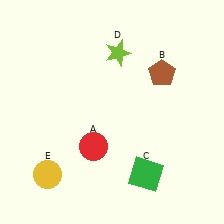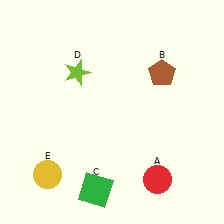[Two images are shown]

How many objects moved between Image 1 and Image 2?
3 objects moved between the two images.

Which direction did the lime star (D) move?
The lime star (D) moved left.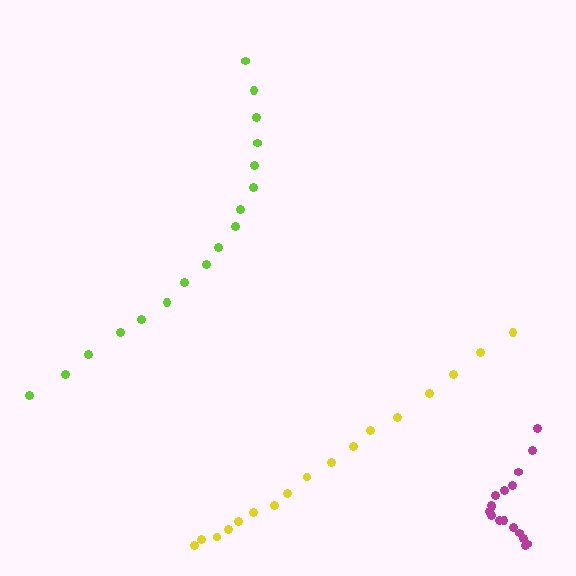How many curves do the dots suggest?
There are 3 distinct paths.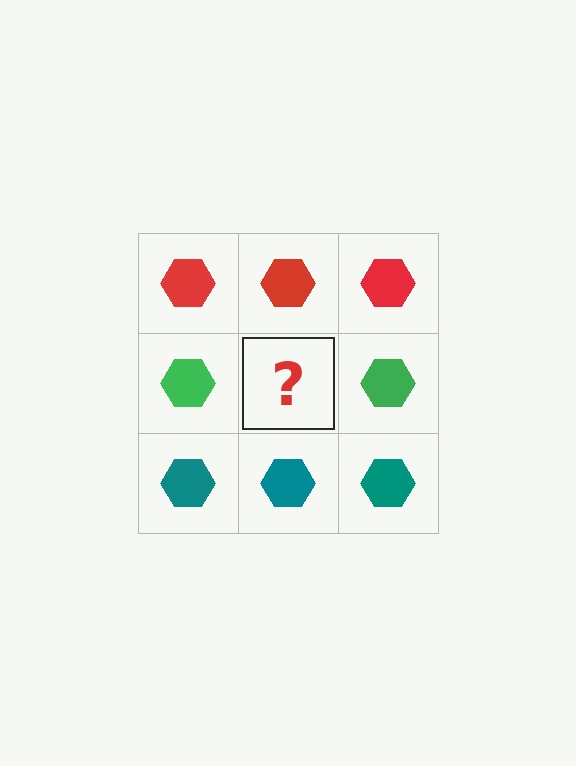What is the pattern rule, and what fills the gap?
The rule is that each row has a consistent color. The gap should be filled with a green hexagon.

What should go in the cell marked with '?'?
The missing cell should contain a green hexagon.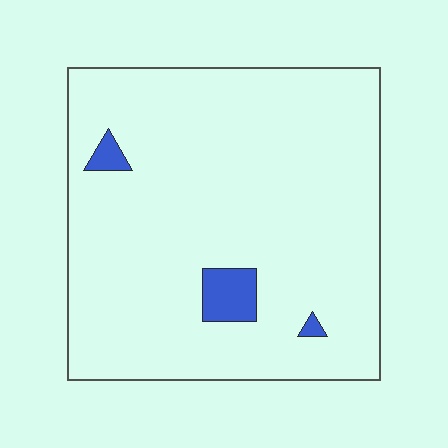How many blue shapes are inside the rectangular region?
3.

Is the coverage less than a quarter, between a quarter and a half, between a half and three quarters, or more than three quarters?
Less than a quarter.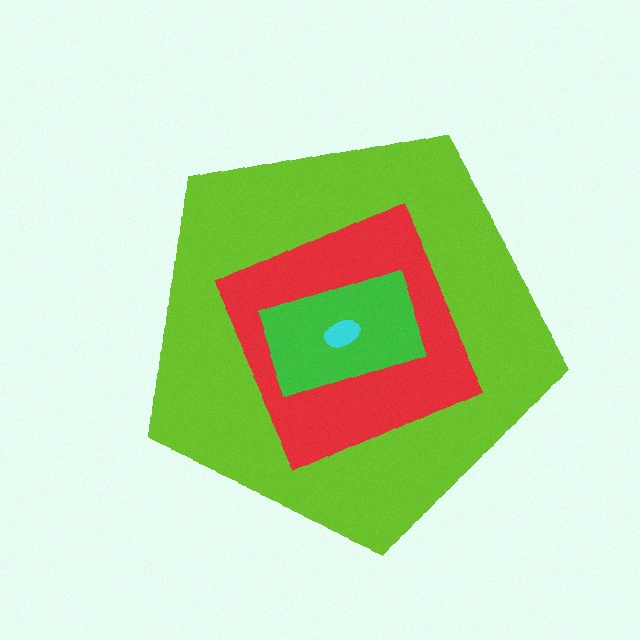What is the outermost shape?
The lime pentagon.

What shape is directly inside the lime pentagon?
The red diamond.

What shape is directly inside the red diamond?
The green rectangle.